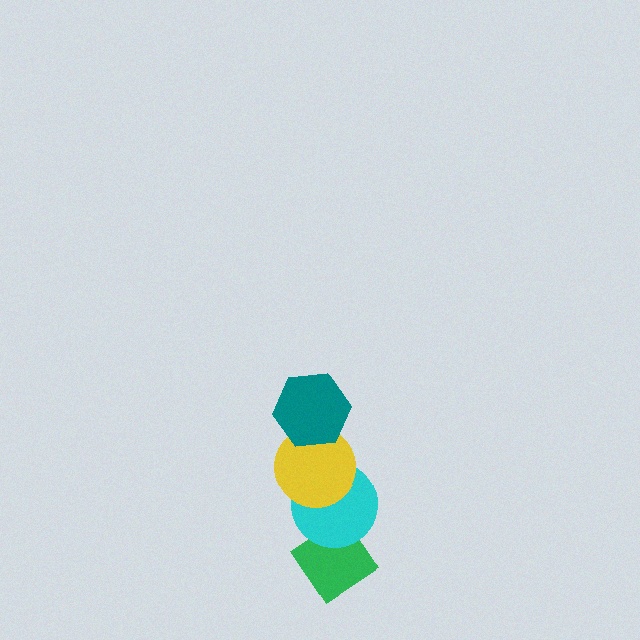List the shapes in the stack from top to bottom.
From top to bottom: the teal hexagon, the yellow circle, the cyan circle, the green diamond.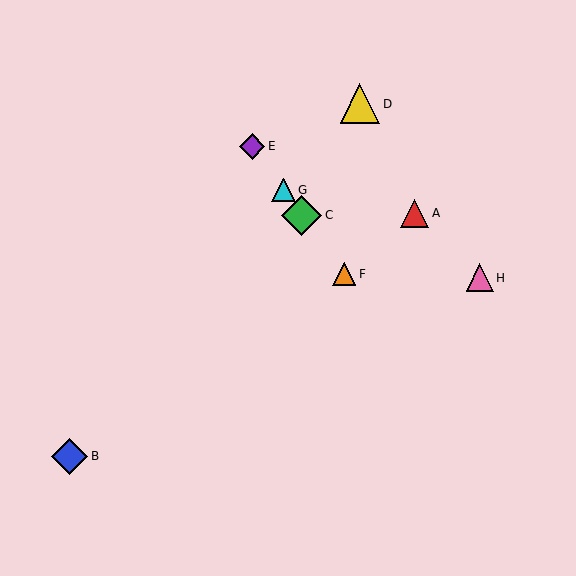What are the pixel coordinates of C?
Object C is at (302, 215).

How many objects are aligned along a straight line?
4 objects (C, E, F, G) are aligned along a straight line.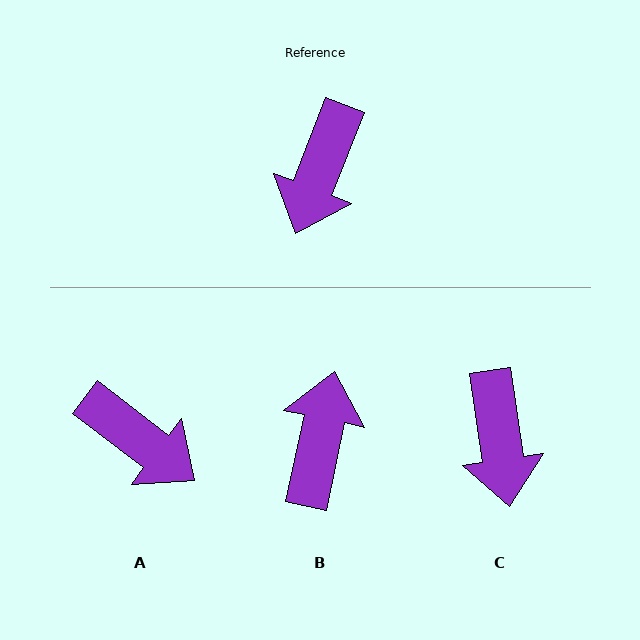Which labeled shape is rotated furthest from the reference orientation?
B, about 171 degrees away.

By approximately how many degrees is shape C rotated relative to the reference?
Approximately 30 degrees counter-clockwise.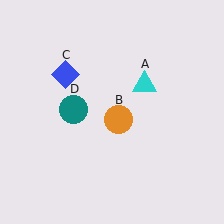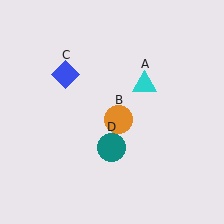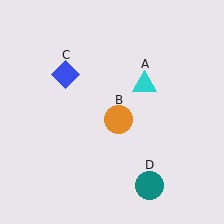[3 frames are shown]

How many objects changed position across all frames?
1 object changed position: teal circle (object D).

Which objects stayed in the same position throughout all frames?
Cyan triangle (object A) and orange circle (object B) and blue diamond (object C) remained stationary.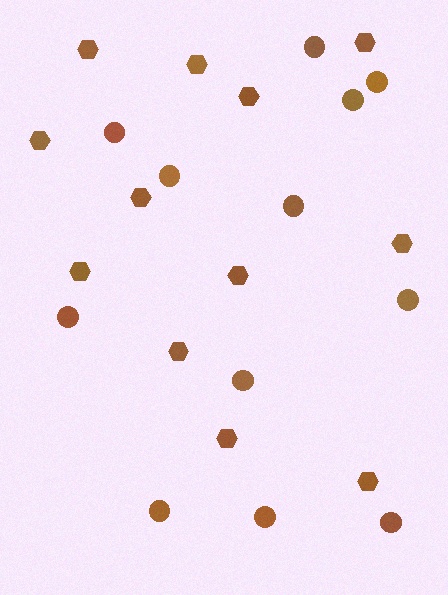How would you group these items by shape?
There are 2 groups: one group of circles (12) and one group of hexagons (12).